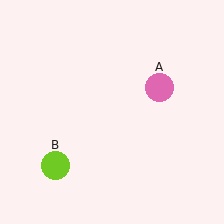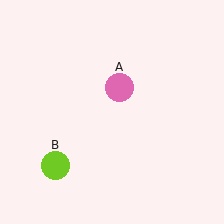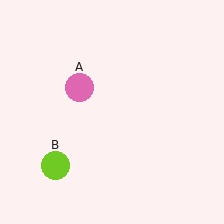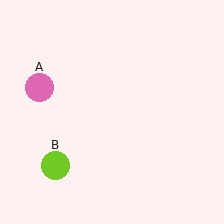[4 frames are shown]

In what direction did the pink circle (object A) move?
The pink circle (object A) moved left.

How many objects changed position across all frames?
1 object changed position: pink circle (object A).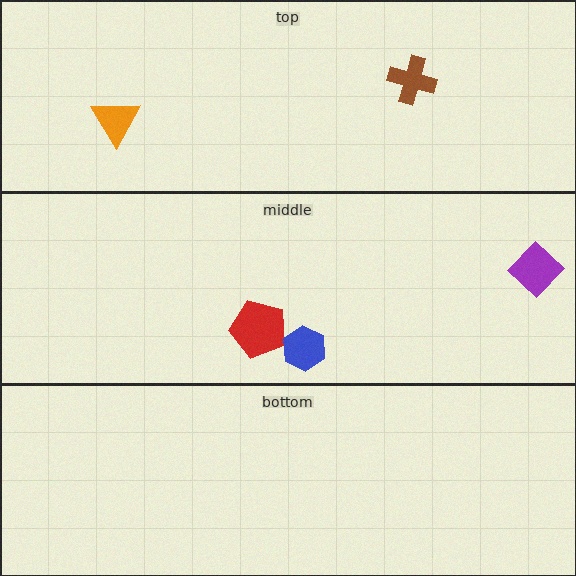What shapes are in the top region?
The orange triangle, the brown cross.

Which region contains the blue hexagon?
The middle region.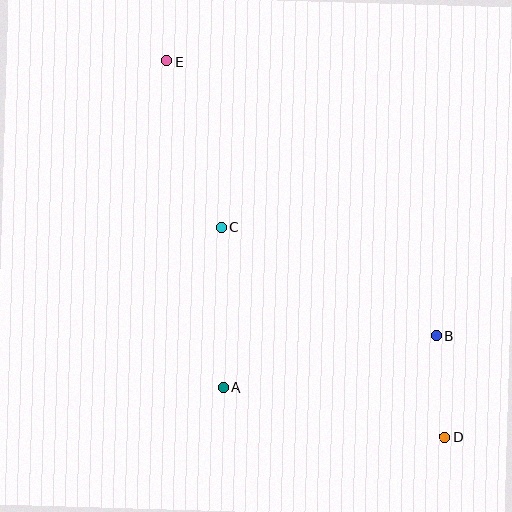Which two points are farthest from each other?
Points D and E are farthest from each other.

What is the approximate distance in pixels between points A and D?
The distance between A and D is approximately 227 pixels.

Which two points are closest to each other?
Points B and D are closest to each other.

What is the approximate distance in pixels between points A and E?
The distance between A and E is approximately 332 pixels.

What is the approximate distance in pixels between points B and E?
The distance between B and E is approximately 385 pixels.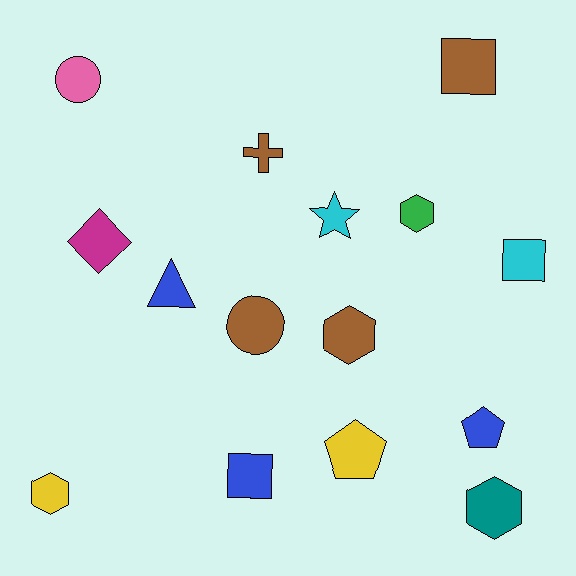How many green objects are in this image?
There is 1 green object.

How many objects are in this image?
There are 15 objects.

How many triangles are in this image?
There is 1 triangle.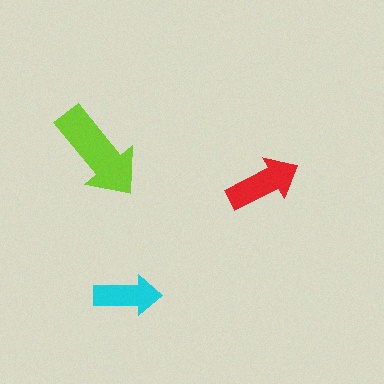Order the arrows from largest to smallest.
the lime one, the red one, the cyan one.